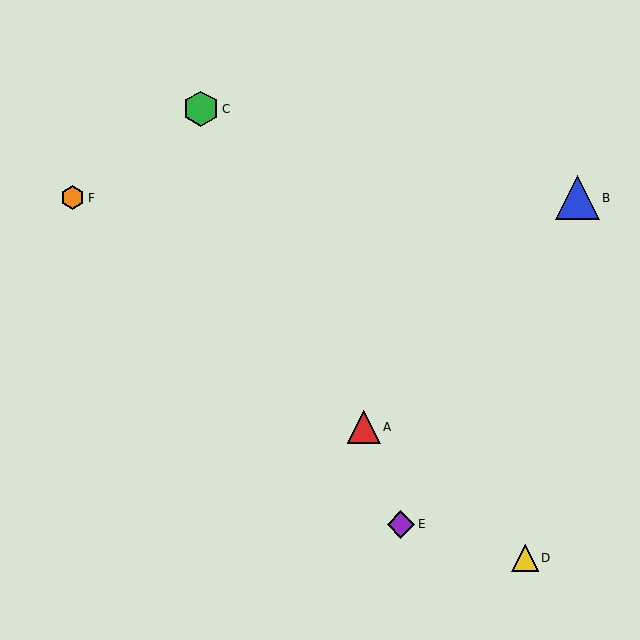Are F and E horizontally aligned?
No, F is at y≈198 and E is at y≈524.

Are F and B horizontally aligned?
Yes, both are at y≈198.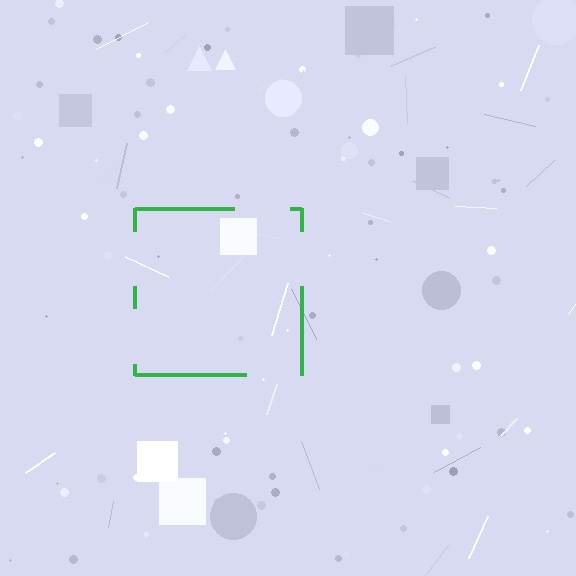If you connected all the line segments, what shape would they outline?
They would outline a square.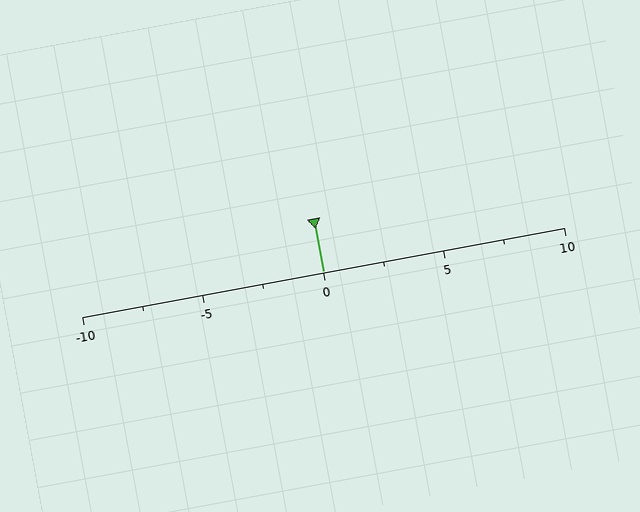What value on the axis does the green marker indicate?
The marker indicates approximately 0.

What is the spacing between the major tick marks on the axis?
The major ticks are spaced 5 apart.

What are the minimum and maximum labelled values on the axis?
The axis runs from -10 to 10.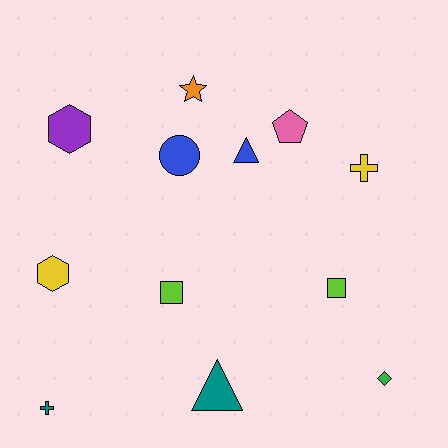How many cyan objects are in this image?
There are no cyan objects.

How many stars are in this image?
There is 1 star.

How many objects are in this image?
There are 12 objects.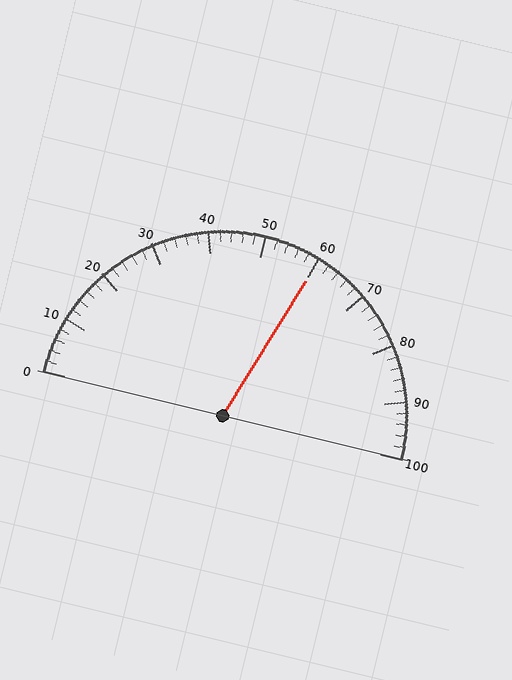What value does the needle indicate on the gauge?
The needle indicates approximately 60.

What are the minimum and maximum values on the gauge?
The gauge ranges from 0 to 100.